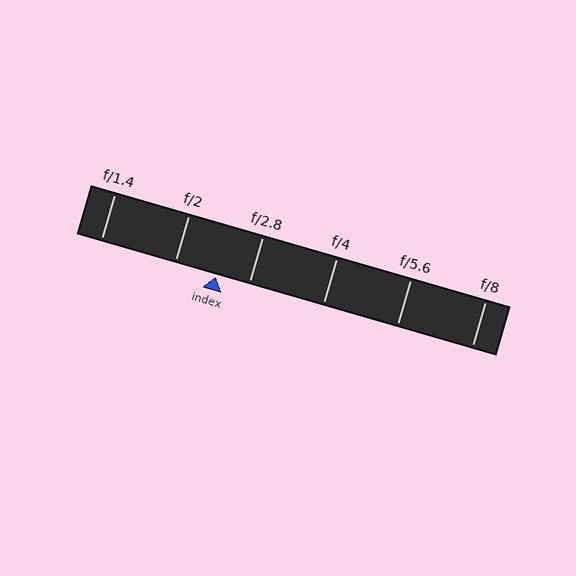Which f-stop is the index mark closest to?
The index mark is closest to f/2.8.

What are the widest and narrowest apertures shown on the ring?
The widest aperture shown is f/1.4 and the narrowest is f/8.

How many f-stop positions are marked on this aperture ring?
There are 6 f-stop positions marked.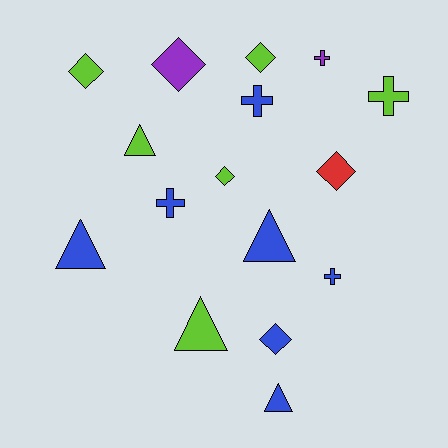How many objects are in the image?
There are 16 objects.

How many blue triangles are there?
There are 3 blue triangles.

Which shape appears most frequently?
Diamond, with 6 objects.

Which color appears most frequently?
Blue, with 7 objects.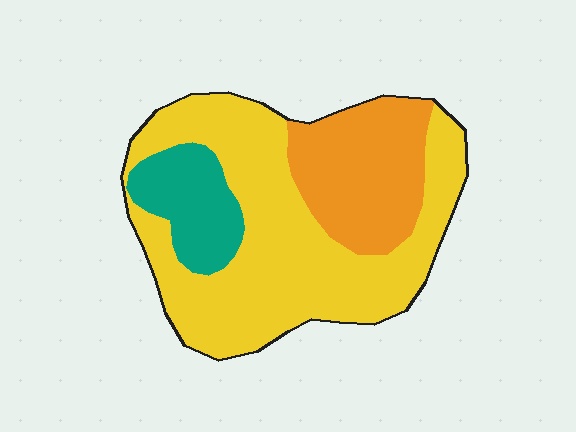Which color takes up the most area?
Yellow, at roughly 60%.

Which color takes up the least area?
Teal, at roughly 15%.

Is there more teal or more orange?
Orange.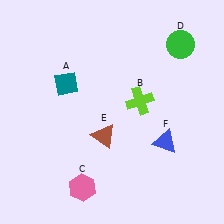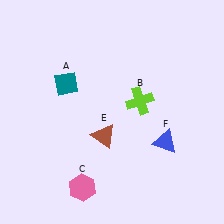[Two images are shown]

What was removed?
The green circle (D) was removed in Image 2.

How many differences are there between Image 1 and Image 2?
There is 1 difference between the two images.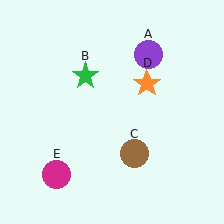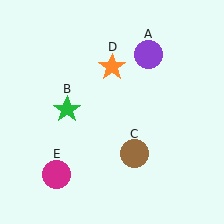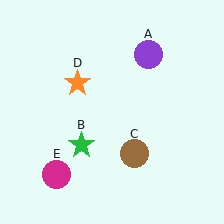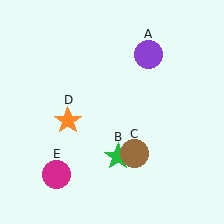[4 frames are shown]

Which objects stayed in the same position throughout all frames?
Purple circle (object A) and brown circle (object C) and magenta circle (object E) remained stationary.